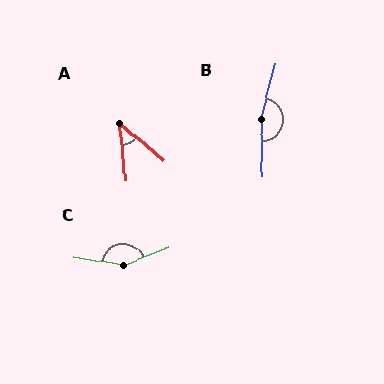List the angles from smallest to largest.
A (43°), C (150°), B (165°).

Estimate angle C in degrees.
Approximately 150 degrees.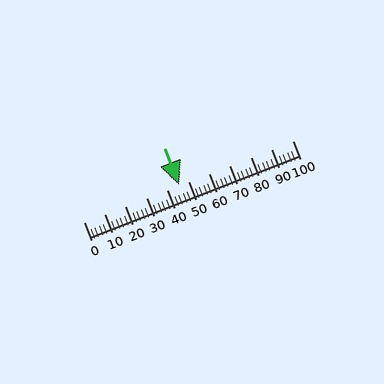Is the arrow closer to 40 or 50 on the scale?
The arrow is closer to 50.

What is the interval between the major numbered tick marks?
The major tick marks are spaced 10 units apart.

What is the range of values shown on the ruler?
The ruler shows values from 0 to 100.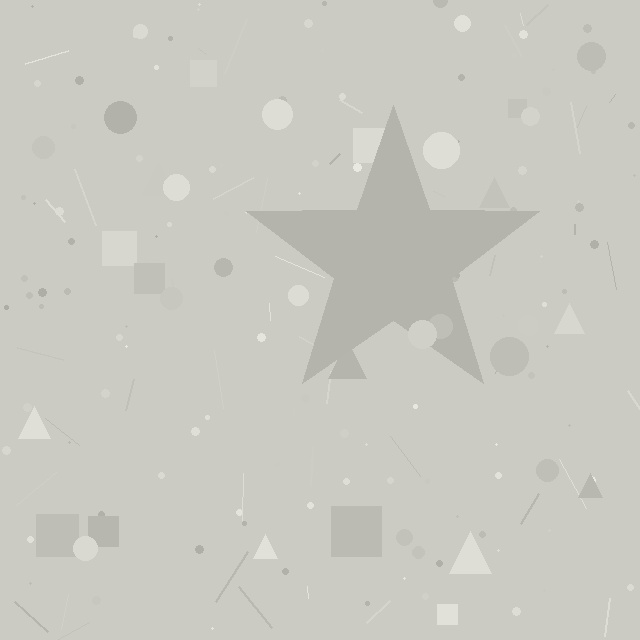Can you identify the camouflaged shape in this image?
The camouflaged shape is a star.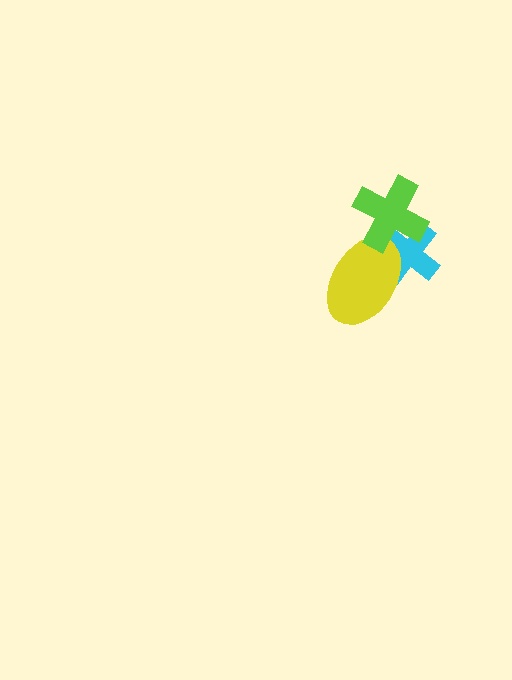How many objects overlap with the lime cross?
2 objects overlap with the lime cross.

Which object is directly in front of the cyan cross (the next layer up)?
The yellow ellipse is directly in front of the cyan cross.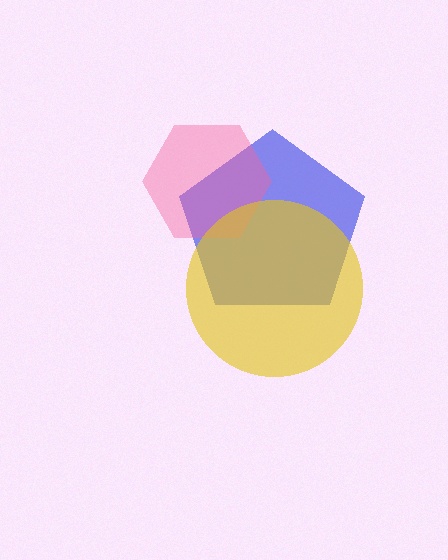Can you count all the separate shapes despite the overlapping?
Yes, there are 3 separate shapes.